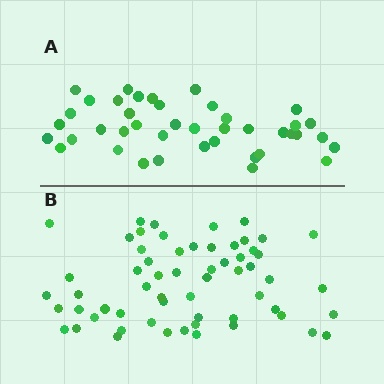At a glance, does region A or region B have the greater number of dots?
Region B (the bottom region) has more dots.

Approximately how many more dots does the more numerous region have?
Region B has approximately 20 more dots than region A.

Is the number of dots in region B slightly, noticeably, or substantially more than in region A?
Region B has substantially more. The ratio is roughly 1.5 to 1.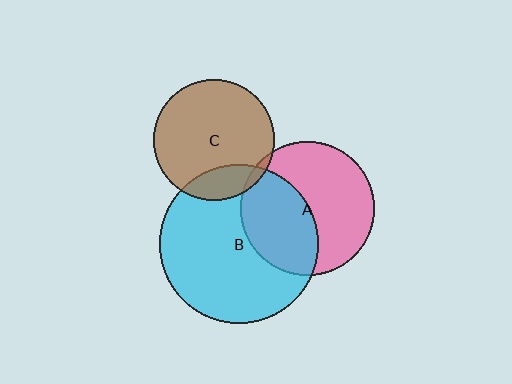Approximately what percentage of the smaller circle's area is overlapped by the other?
Approximately 45%.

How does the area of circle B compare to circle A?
Approximately 1.4 times.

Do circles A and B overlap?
Yes.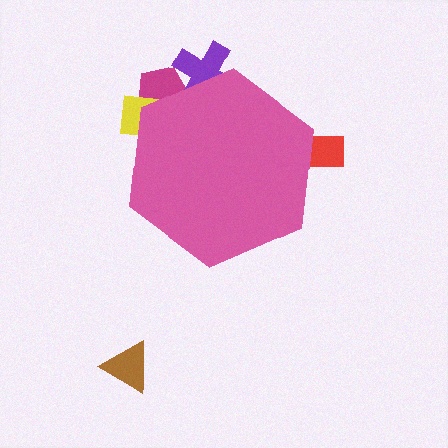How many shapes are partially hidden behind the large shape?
4 shapes are partially hidden.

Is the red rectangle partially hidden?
Yes, the red rectangle is partially hidden behind the pink hexagon.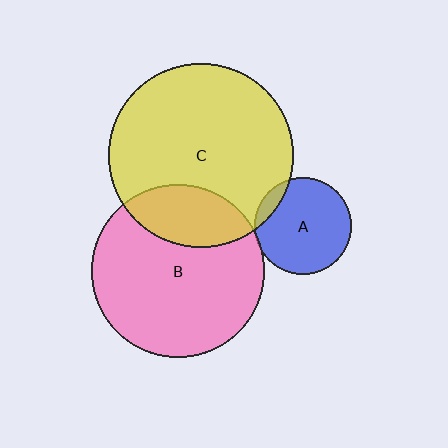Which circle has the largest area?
Circle C (yellow).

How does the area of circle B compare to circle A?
Approximately 3.2 times.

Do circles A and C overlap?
Yes.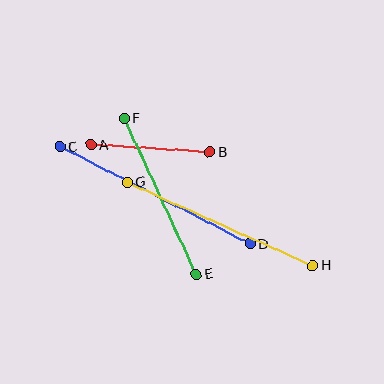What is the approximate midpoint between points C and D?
The midpoint is at approximately (155, 195) pixels.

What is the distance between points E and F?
The distance is approximately 171 pixels.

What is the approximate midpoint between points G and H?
The midpoint is at approximately (220, 224) pixels.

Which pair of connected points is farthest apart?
Points C and D are farthest apart.